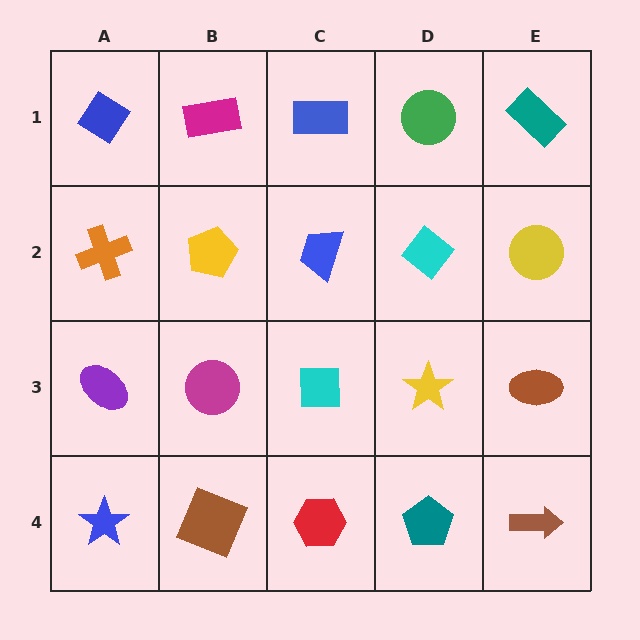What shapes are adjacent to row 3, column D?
A cyan diamond (row 2, column D), a teal pentagon (row 4, column D), a cyan square (row 3, column C), a brown ellipse (row 3, column E).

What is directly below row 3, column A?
A blue star.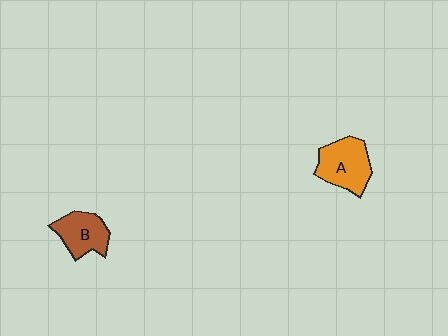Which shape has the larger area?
Shape A (orange).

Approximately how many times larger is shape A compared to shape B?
Approximately 1.2 times.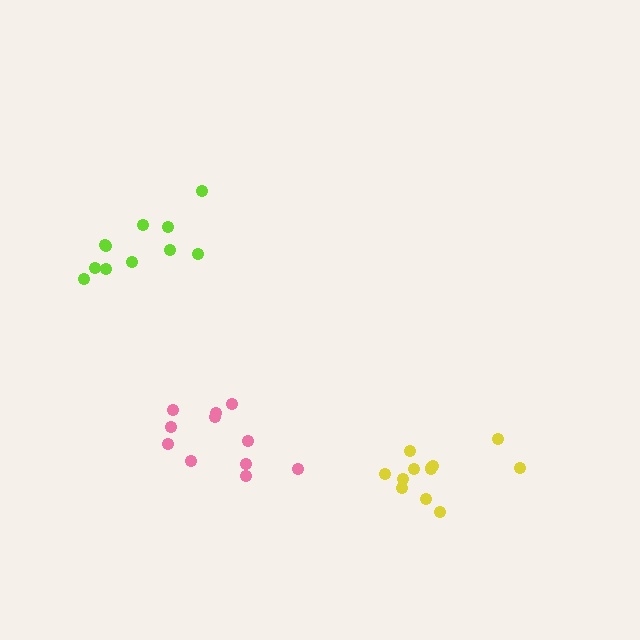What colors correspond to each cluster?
The clusters are colored: pink, lime, yellow.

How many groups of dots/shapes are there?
There are 3 groups.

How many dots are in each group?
Group 1: 11 dots, Group 2: 11 dots, Group 3: 11 dots (33 total).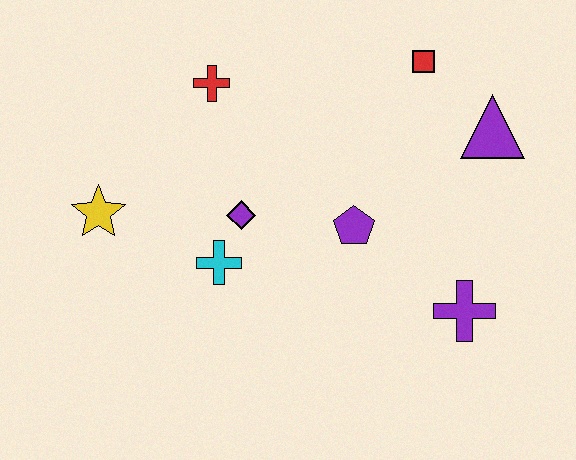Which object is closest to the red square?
The purple triangle is closest to the red square.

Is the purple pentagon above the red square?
No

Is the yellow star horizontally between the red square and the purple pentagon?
No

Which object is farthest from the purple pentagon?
The yellow star is farthest from the purple pentagon.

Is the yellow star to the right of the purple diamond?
No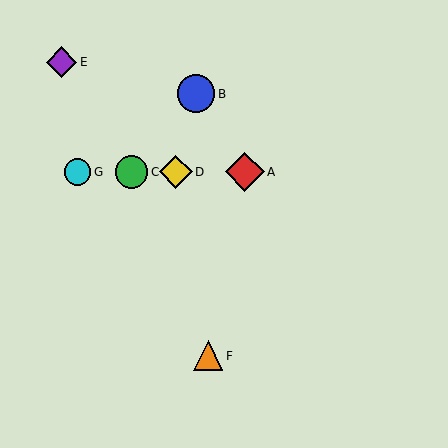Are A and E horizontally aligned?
No, A is at y≈172 and E is at y≈62.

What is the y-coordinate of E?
Object E is at y≈62.